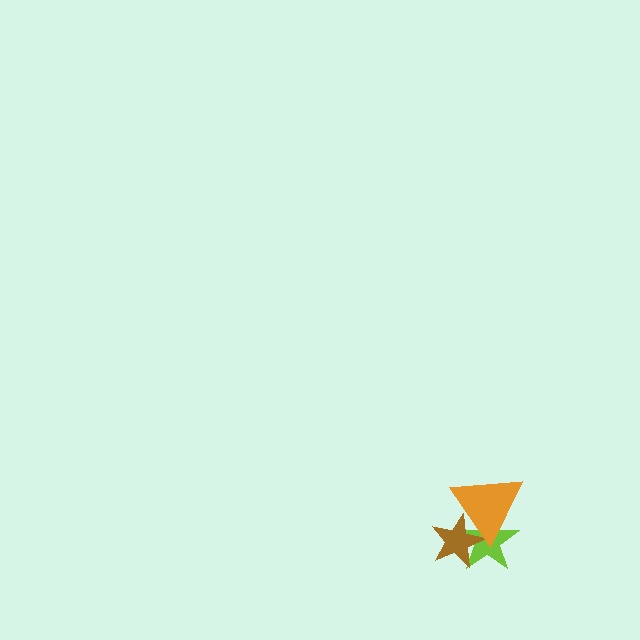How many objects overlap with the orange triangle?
2 objects overlap with the orange triangle.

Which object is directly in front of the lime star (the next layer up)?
The brown star is directly in front of the lime star.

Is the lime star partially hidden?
Yes, it is partially covered by another shape.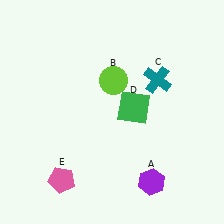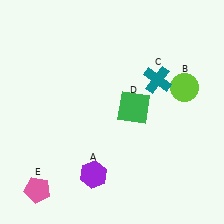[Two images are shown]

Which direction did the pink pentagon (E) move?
The pink pentagon (E) moved left.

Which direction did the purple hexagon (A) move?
The purple hexagon (A) moved left.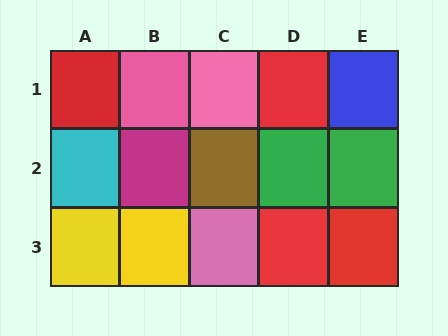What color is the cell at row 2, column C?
Brown.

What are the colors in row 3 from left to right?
Yellow, yellow, pink, red, red.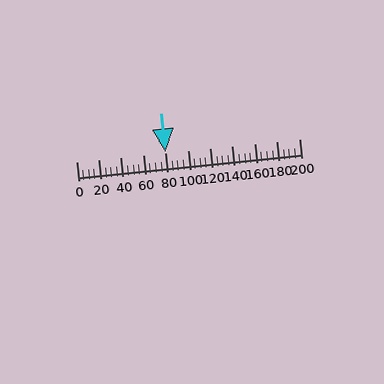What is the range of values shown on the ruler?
The ruler shows values from 0 to 200.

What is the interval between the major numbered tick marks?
The major tick marks are spaced 20 units apart.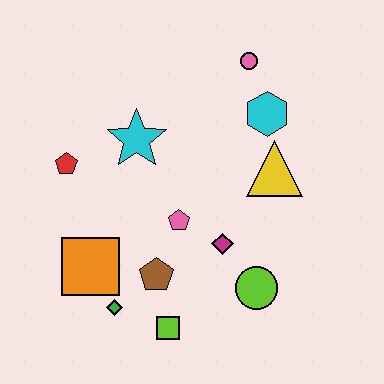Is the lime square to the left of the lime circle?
Yes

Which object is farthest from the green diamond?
The pink circle is farthest from the green diamond.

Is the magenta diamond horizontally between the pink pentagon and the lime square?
No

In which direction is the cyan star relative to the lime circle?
The cyan star is above the lime circle.